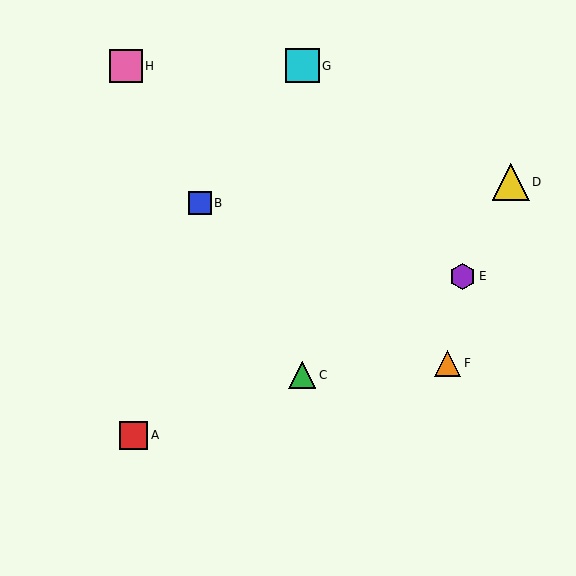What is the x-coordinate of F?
Object F is at x≈448.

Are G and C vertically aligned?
Yes, both are at x≈302.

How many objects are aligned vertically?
2 objects (C, G) are aligned vertically.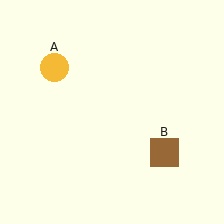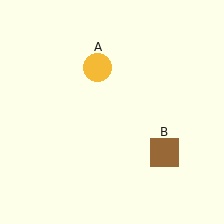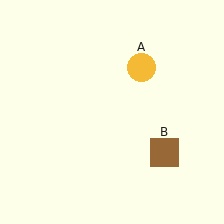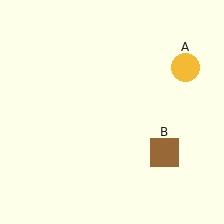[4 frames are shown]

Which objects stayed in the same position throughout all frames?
Brown square (object B) remained stationary.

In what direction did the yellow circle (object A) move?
The yellow circle (object A) moved right.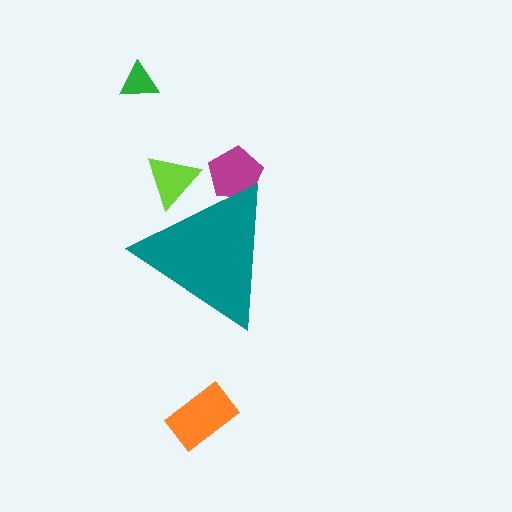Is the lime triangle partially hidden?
Yes, the lime triangle is partially hidden behind the teal triangle.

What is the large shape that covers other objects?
A teal triangle.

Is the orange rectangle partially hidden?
No, the orange rectangle is fully visible.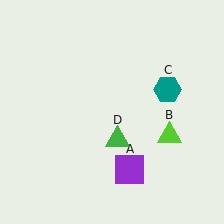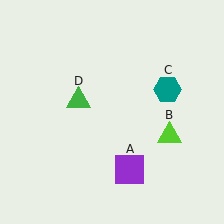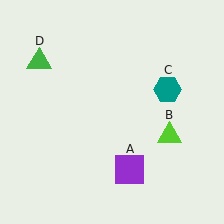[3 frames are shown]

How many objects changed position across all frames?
1 object changed position: green triangle (object D).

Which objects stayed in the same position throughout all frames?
Purple square (object A) and lime triangle (object B) and teal hexagon (object C) remained stationary.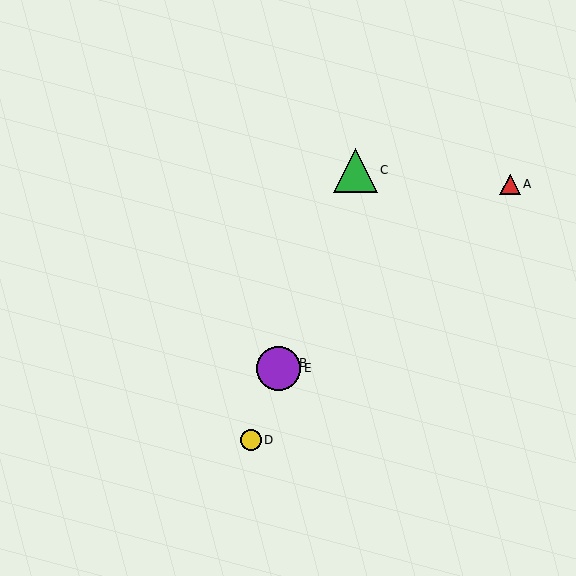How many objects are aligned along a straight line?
4 objects (B, C, D, E) are aligned along a straight line.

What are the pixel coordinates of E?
Object E is at (279, 368).